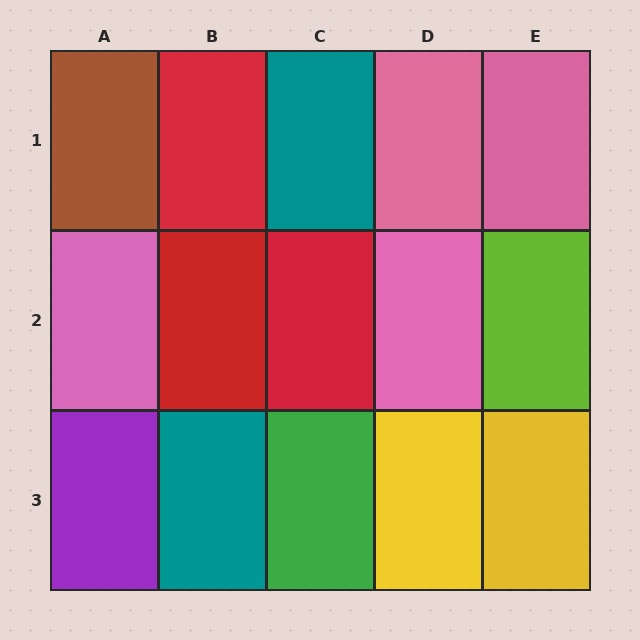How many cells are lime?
1 cell is lime.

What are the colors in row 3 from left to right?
Purple, teal, green, yellow, yellow.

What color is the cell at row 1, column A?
Brown.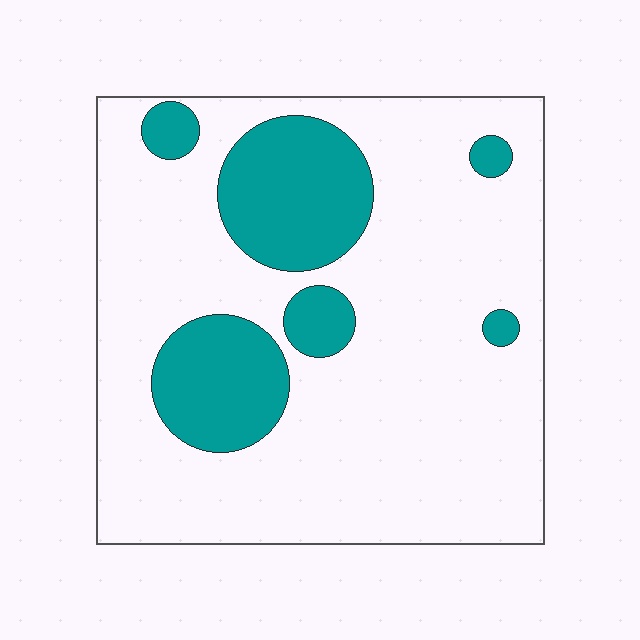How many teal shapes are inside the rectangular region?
6.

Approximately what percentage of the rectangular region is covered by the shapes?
Approximately 20%.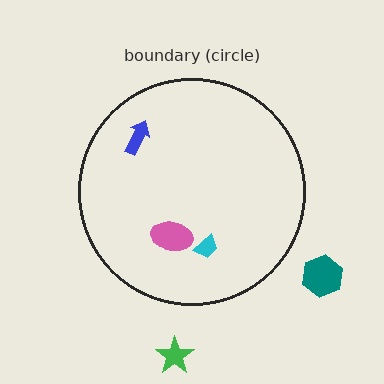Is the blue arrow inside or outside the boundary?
Inside.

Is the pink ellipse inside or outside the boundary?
Inside.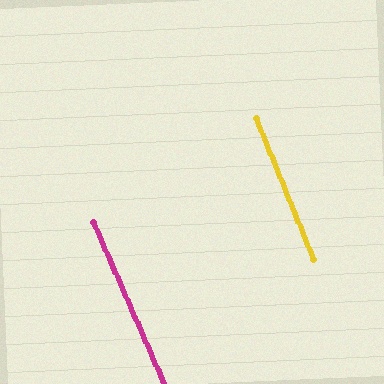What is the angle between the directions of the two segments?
Approximately 2 degrees.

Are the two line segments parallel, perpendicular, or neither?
Parallel — their directions differ by only 1.9°.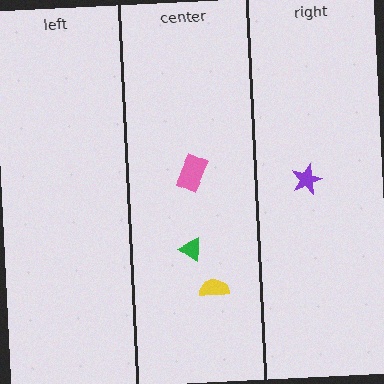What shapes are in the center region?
The green triangle, the yellow semicircle, the pink rectangle.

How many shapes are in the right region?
1.